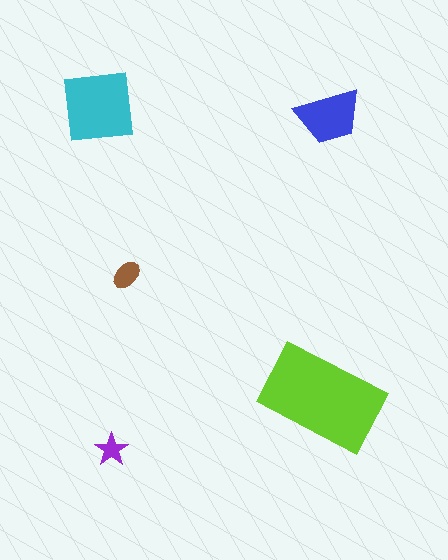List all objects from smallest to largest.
The purple star, the brown ellipse, the blue trapezoid, the cyan square, the lime rectangle.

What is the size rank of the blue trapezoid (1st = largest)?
3rd.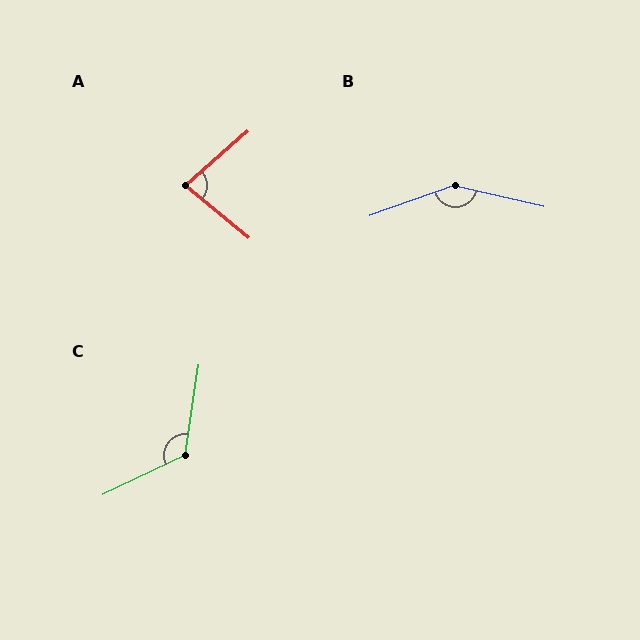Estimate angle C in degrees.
Approximately 124 degrees.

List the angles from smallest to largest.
A (81°), C (124°), B (148°).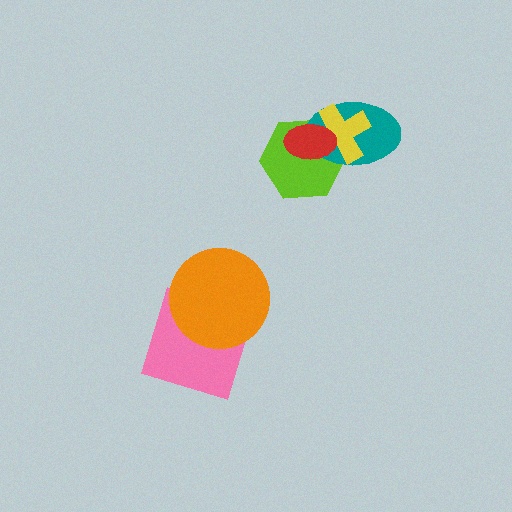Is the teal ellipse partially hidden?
Yes, it is partially covered by another shape.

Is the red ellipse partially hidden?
No, no other shape covers it.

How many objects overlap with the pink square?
1 object overlaps with the pink square.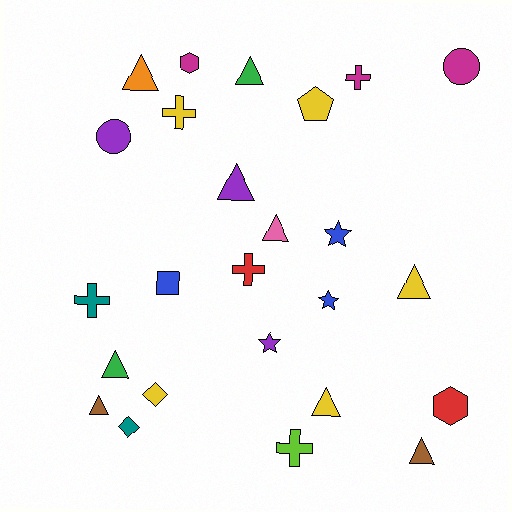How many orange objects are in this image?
There is 1 orange object.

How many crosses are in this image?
There are 5 crosses.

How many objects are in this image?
There are 25 objects.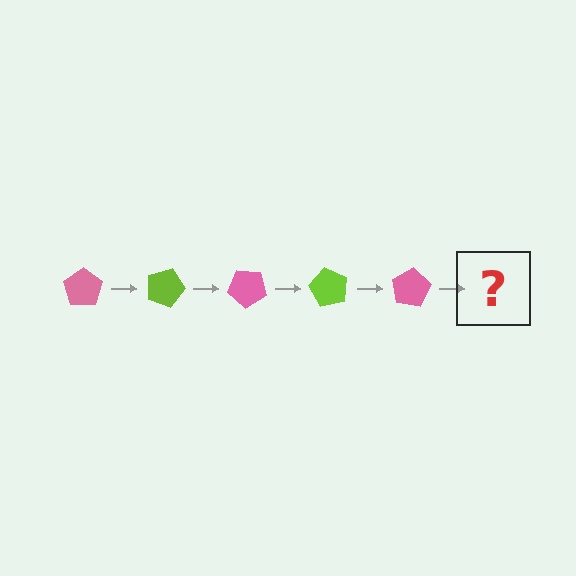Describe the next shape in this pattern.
It should be a lime pentagon, rotated 100 degrees from the start.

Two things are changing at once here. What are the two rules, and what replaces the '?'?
The two rules are that it rotates 20 degrees each step and the color cycles through pink and lime. The '?' should be a lime pentagon, rotated 100 degrees from the start.